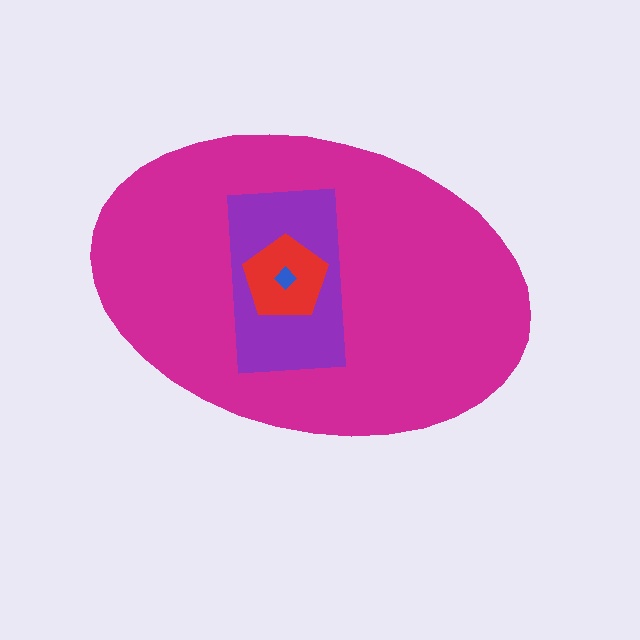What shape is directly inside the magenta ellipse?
The purple rectangle.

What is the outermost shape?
The magenta ellipse.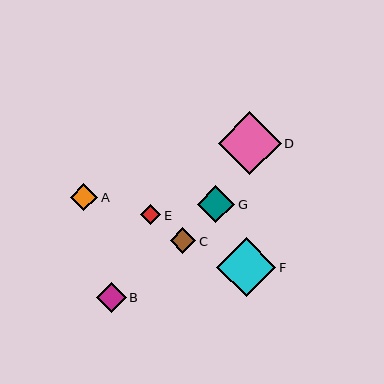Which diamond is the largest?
Diamond D is the largest with a size of approximately 63 pixels.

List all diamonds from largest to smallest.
From largest to smallest: D, F, G, B, A, C, E.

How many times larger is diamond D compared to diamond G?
Diamond D is approximately 1.7 times the size of diamond G.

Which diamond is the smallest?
Diamond E is the smallest with a size of approximately 20 pixels.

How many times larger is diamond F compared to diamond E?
Diamond F is approximately 2.9 times the size of diamond E.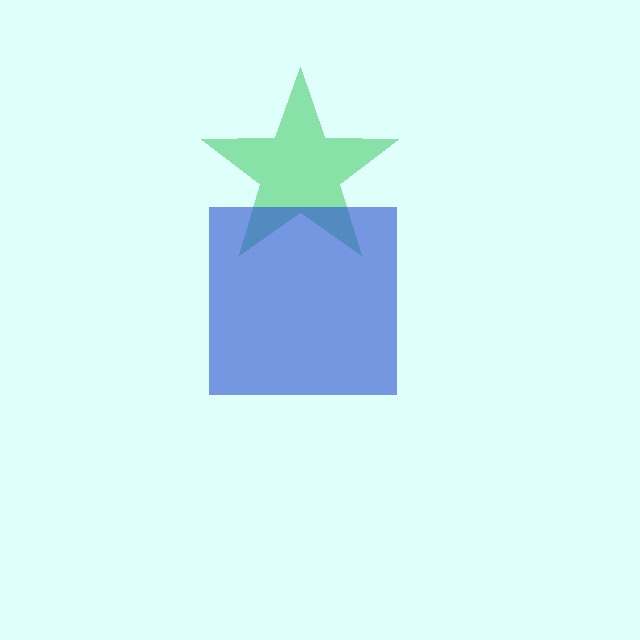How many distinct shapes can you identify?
There are 2 distinct shapes: a green star, a blue square.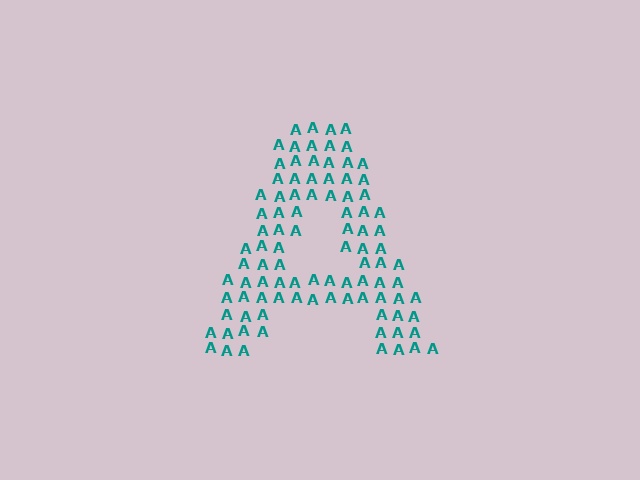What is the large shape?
The large shape is the letter A.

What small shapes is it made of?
It is made of small letter A's.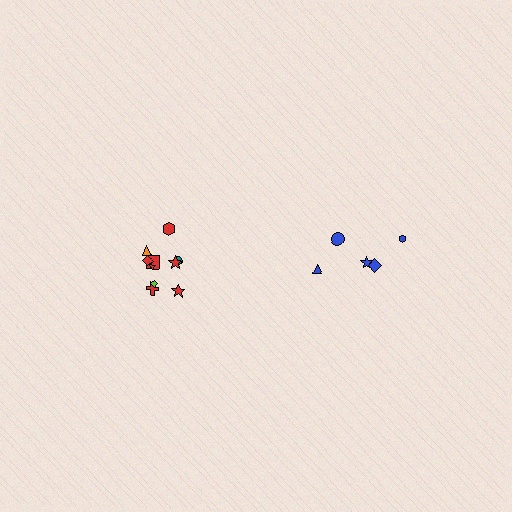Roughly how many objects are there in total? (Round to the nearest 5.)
Roughly 15 objects in total.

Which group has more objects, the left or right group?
The left group.